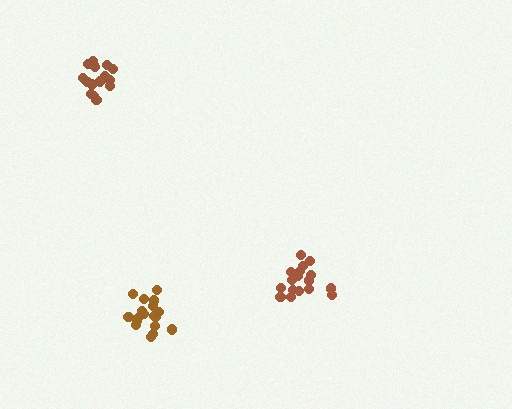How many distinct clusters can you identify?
There are 3 distinct clusters.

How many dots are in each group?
Group 1: 18 dots, Group 2: 16 dots, Group 3: 17 dots (51 total).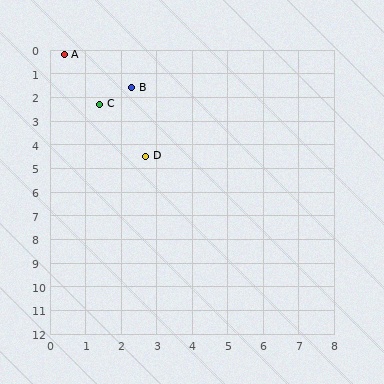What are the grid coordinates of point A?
Point A is at approximately (0.4, 0.2).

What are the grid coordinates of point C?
Point C is at approximately (1.4, 2.3).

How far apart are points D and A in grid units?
Points D and A are about 4.9 grid units apart.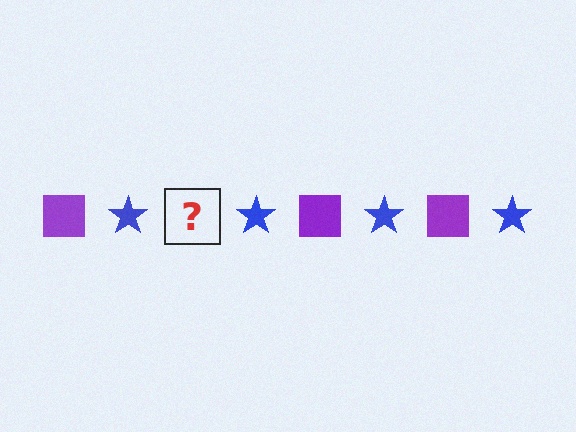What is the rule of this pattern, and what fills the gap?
The rule is that the pattern alternates between purple square and blue star. The gap should be filled with a purple square.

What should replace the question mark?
The question mark should be replaced with a purple square.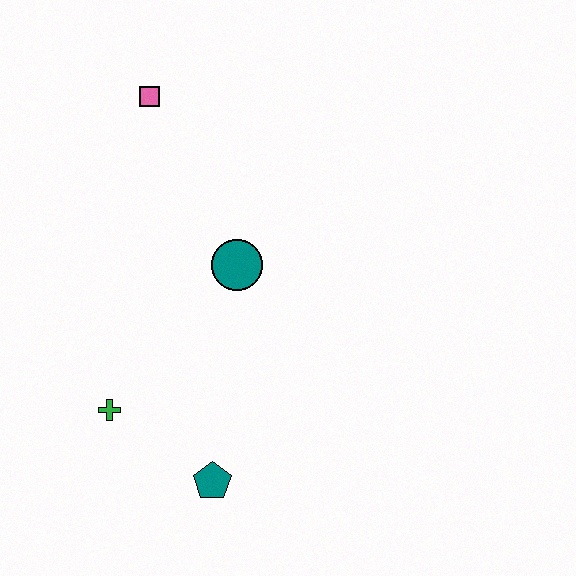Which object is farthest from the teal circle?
The teal pentagon is farthest from the teal circle.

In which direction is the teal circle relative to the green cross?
The teal circle is above the green cross.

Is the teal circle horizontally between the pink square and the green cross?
No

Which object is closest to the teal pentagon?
The green cross is closest to the teal pentagon.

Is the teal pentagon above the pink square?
No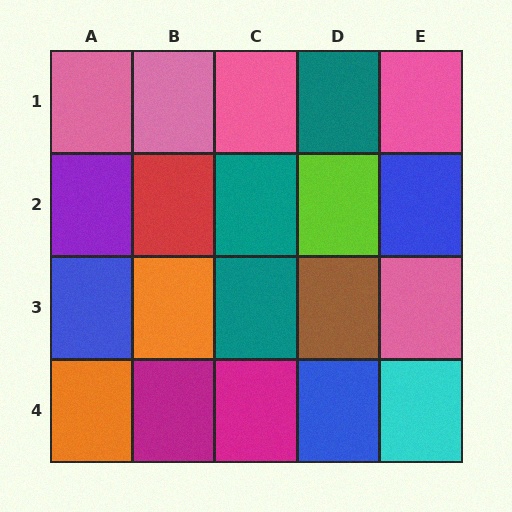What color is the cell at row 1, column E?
Pink.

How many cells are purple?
1 cell is purple.